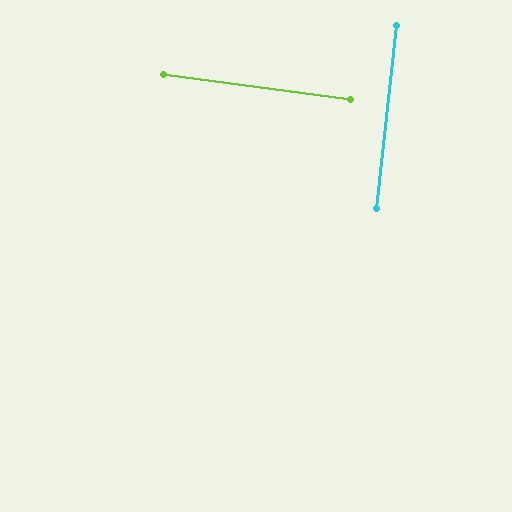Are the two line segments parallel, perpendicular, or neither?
Perpendicular — they meet at approximately 89°.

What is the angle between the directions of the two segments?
Approximately 89 degrees.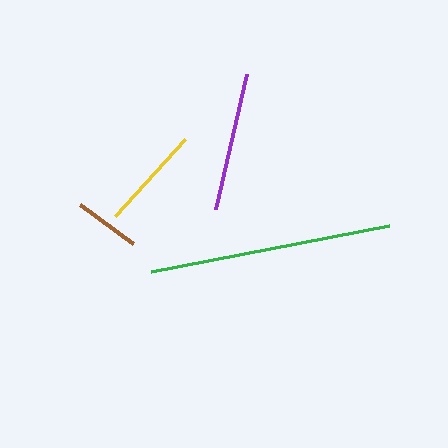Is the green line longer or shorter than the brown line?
The green line is longer than the brown line.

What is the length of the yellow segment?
The yellow segment is approximately 104 pixels long.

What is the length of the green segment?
The green segment is approximately 243 pixels long.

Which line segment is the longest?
The green line is the longest at approximately 243 pixels.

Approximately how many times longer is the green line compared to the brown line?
The green line is approximately 3.7 times the length of the brown line.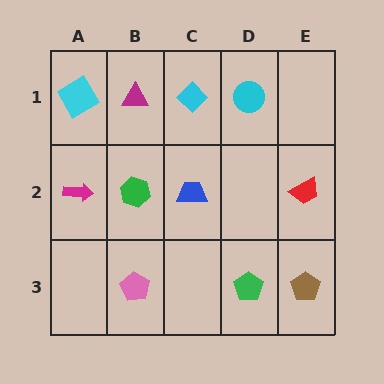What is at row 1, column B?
A magenta triangle.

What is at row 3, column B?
A pink pentagon.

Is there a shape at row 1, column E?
No, that cell is empty.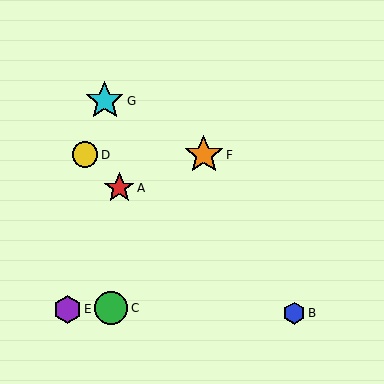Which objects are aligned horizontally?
Objects D, F are aligned horizontally.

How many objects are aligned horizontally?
2 objects (D, F) are aligned horizontally.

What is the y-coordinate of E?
Object E is at y≈309.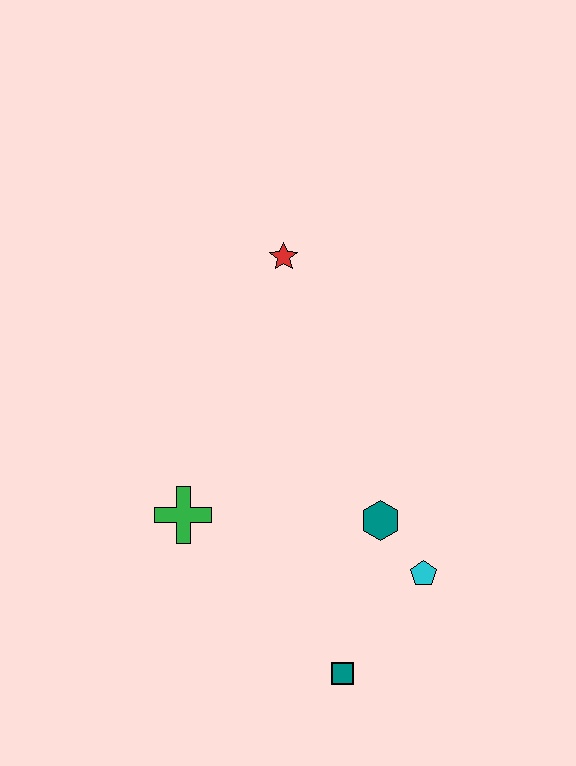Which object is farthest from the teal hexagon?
The red star is farthest from the teal hexagon.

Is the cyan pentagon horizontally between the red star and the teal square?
No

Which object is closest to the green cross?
The teal hexagon is closest to the green cross.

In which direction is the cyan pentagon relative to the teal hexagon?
The cyan pentagon is below the teal hexagon.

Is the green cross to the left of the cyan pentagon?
Yes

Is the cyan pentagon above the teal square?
Yes